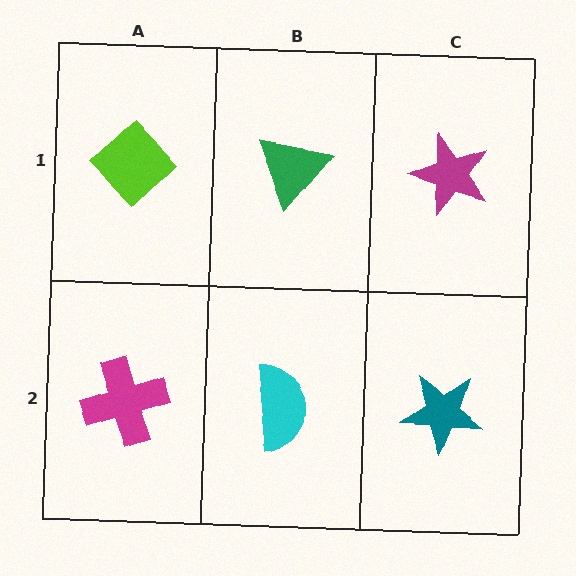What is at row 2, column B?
A cyan semicircle.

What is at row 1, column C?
A magenta star.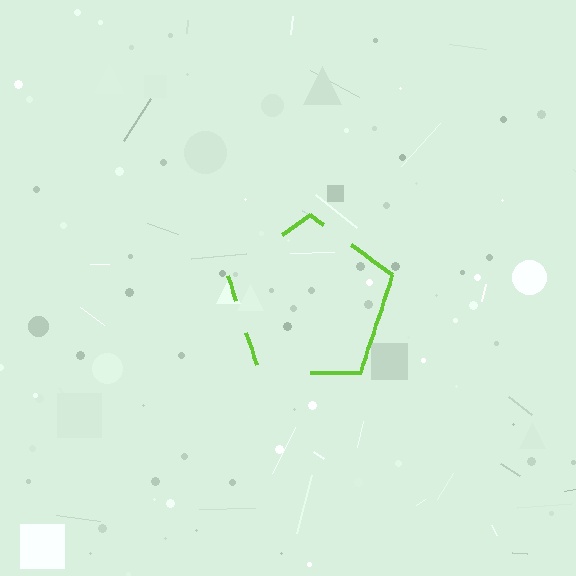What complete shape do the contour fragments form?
The contour fragments form a pentagon.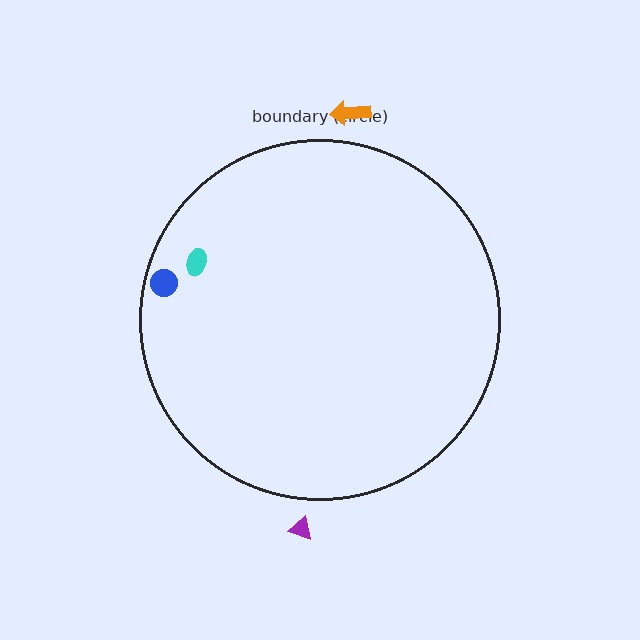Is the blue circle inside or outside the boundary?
Inside.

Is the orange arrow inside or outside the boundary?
Outside.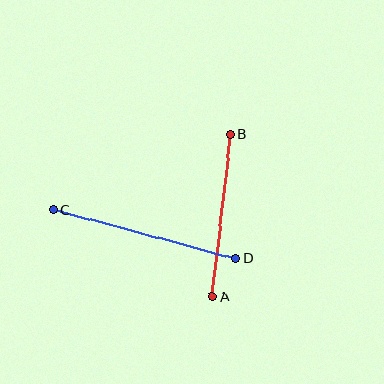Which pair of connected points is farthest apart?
Points C and D are farthest apart.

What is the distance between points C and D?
The distance is approximately 189 pixels.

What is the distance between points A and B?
The distance is approximately 163 pixels.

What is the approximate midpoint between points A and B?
The midpoint is at approximately (221, 216) pixels.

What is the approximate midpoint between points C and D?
The midpoint is at approximately (145, 234) pixels.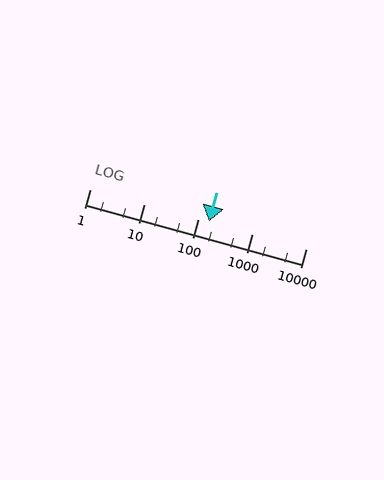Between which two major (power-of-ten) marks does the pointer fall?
The pointer is between 100 and 1000.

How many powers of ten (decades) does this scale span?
The scale spans 4 decades, from 1 to 10000.